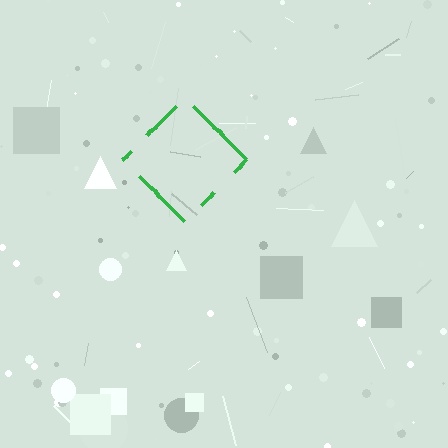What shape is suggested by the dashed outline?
The dashed outline suggests a diamond.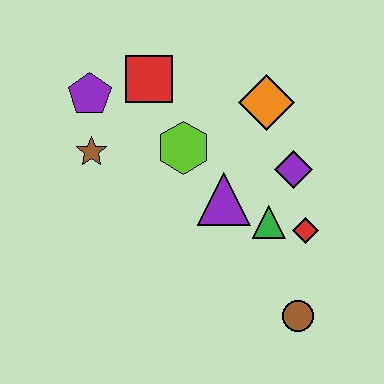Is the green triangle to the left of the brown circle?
Yes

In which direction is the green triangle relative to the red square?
The green triangle is below the red square.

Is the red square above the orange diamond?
Yes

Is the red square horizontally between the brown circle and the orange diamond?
No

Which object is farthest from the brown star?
The brown circle is farthest from the brown star.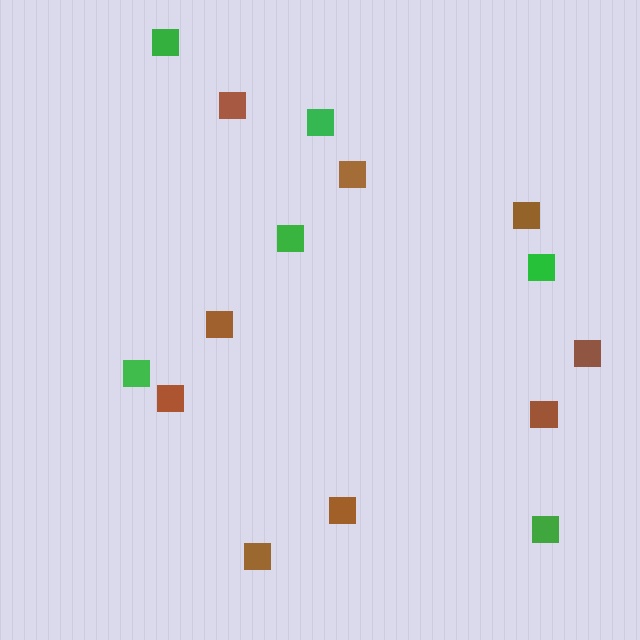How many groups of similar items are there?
There are 2 groups: one group of green squares (6) and one group of brown squares (9).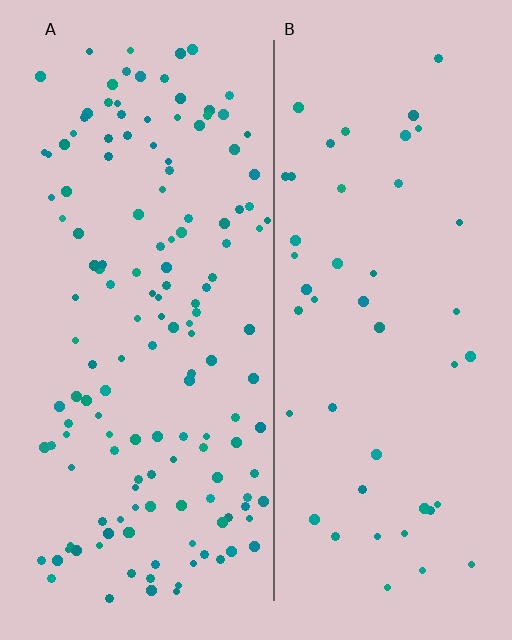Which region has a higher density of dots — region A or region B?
A (the left).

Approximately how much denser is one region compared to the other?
Approximately 3.1× — region A over region B.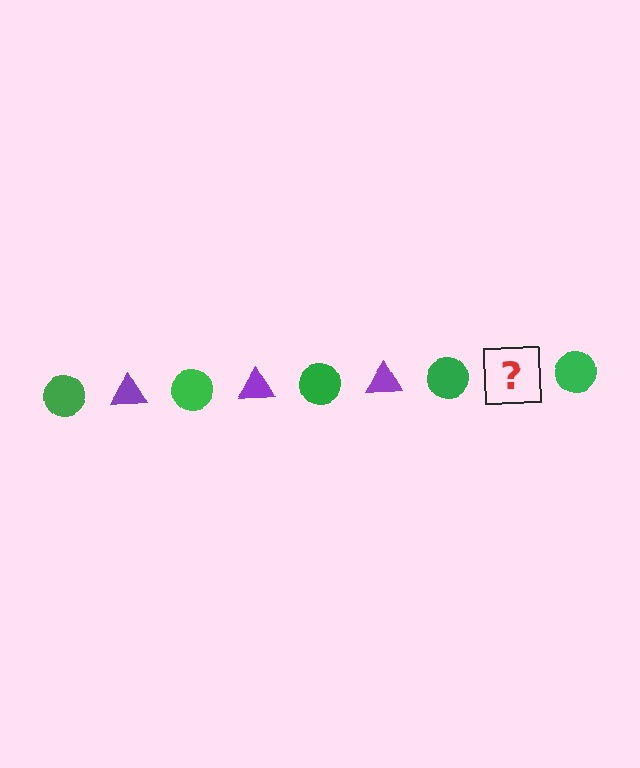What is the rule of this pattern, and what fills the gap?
The rule is that the pattern alternates between green circle and purple triangle. The gap should be filled with a purple triangle.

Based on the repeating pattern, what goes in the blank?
The blank should be a purple triangle.